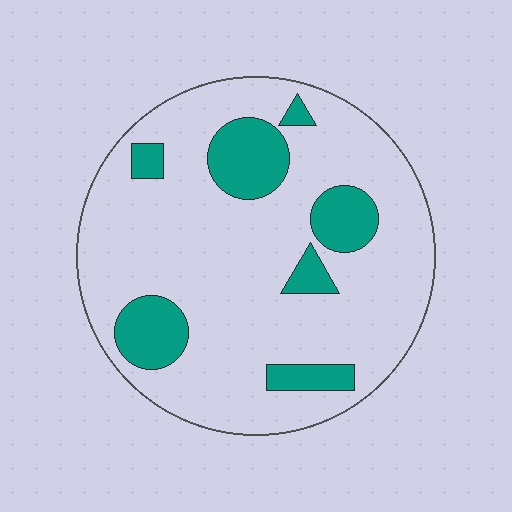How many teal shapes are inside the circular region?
7.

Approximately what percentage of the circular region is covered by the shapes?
Approximately 20%.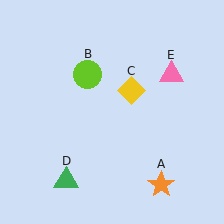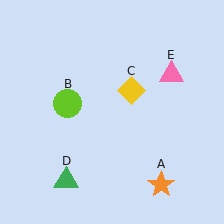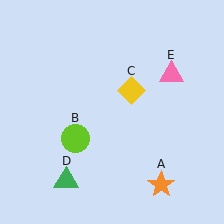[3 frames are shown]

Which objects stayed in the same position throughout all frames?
Orange star (object A) and yellow diamond (object C) and green triangle (object D) and pink triangle (object E) remained stationary.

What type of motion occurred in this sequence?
The lime circle (object B) rotated counterclockwise around the center of the scene.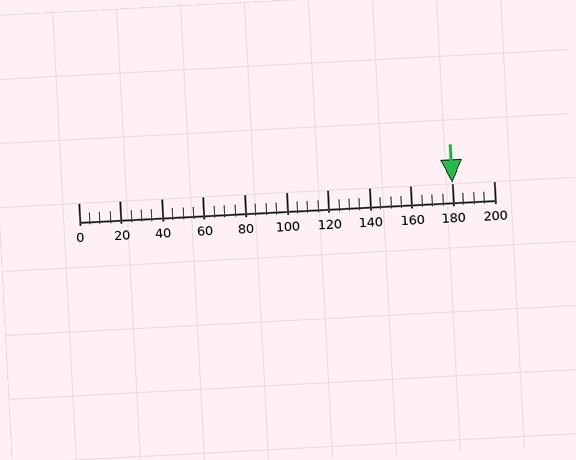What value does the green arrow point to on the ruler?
The green arrow points to approximately 180.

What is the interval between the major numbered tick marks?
The major tick marks are spaced 20 units apart.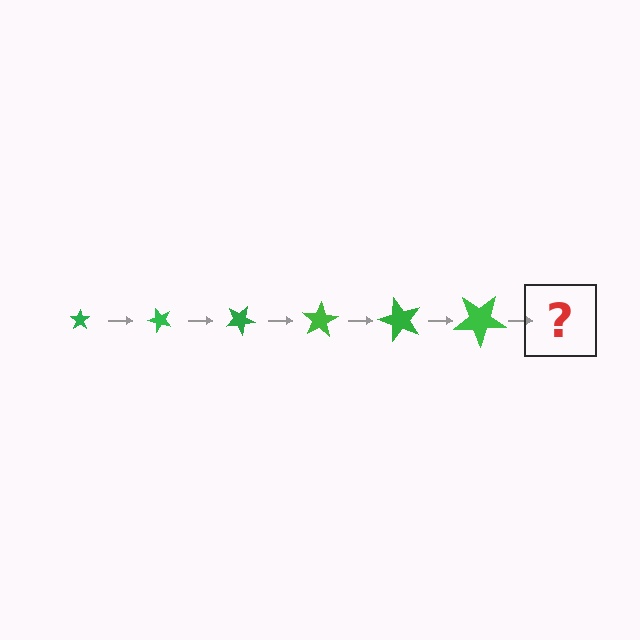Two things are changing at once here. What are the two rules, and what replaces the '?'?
The two rules are that the star grows larger each step and it rotates 50 degrees each step. The '?' should be a star, larger than the previous one and rotated 300 degrees from the start.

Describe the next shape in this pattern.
It should be a star, larger than the previous one and rotated 300 degrees from the start.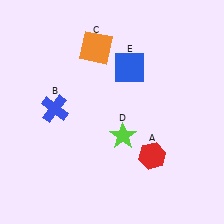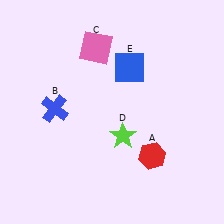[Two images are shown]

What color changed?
The square (C) changed from orange in Image 1 to pink in Image 2.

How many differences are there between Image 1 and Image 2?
There is 1 difference between the two images.